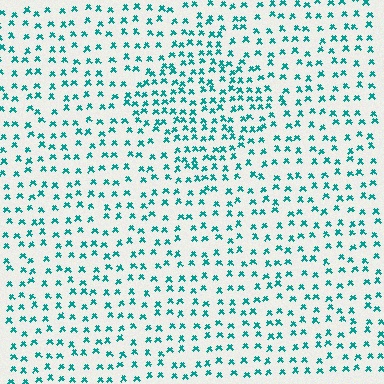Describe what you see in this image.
The image contains small teal elements arranged at two different densities. A diamond-shaped region is visible where the elements are more densely packed than the surrounding area.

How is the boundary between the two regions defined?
The boundary is defined by a change in element density (approximately 1.6x ratio). All elements are the same color, size, and shape.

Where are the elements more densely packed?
The elements are more densely packed inside the diamond boundary.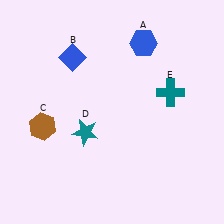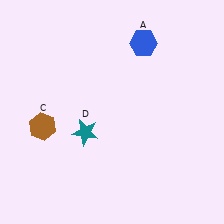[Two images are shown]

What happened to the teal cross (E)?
The teal cross (E) was removed in Image 2. It was in the top-right area of Image 1.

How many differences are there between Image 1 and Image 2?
There are 2 differences between the two images.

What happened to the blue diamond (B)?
The blue diamond (B) was removed in Image 2. It was in the top-left area of Image 1.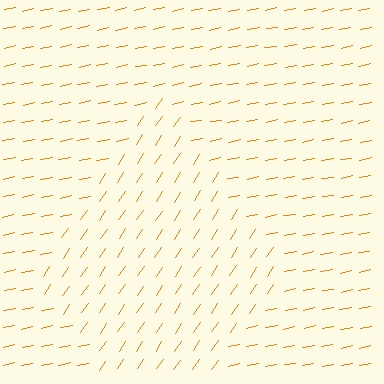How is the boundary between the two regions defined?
The boundary is defined purely by a change in line orientation (approximately 45 degrees difference). All lines are the same color and thickness.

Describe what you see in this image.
The image is filled with small orange line segments. A diamond region in the image has lines oriented differently from the surrounding lines, creating a visible texture boundary.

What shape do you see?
I see a diamond.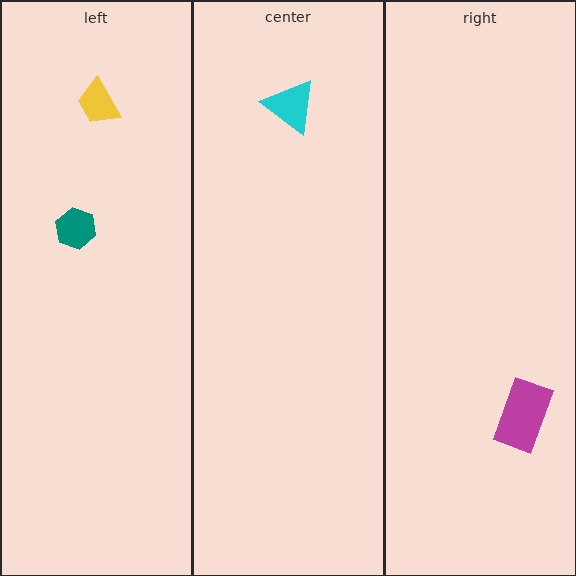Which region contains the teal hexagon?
The left region.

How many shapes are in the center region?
1.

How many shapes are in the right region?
1.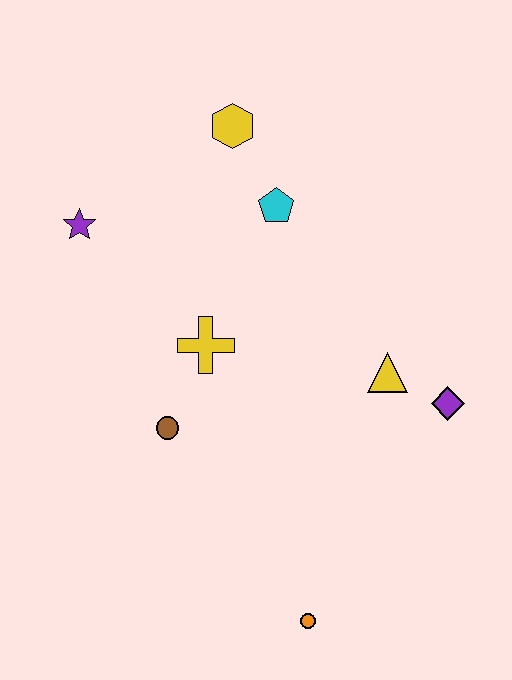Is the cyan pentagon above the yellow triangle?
Yes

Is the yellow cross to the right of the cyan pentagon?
No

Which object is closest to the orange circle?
The brown circle is closest to the orange circle.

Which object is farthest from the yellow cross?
The orange circle is farthest from the yellow cross.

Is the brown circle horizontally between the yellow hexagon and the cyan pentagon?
No